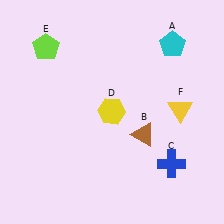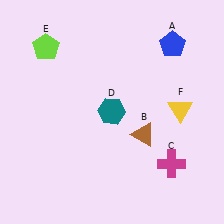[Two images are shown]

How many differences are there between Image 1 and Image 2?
There are 3 differences between the two images.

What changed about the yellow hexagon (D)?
In Image 1, D is yellow. In Image 2, it changed to teal.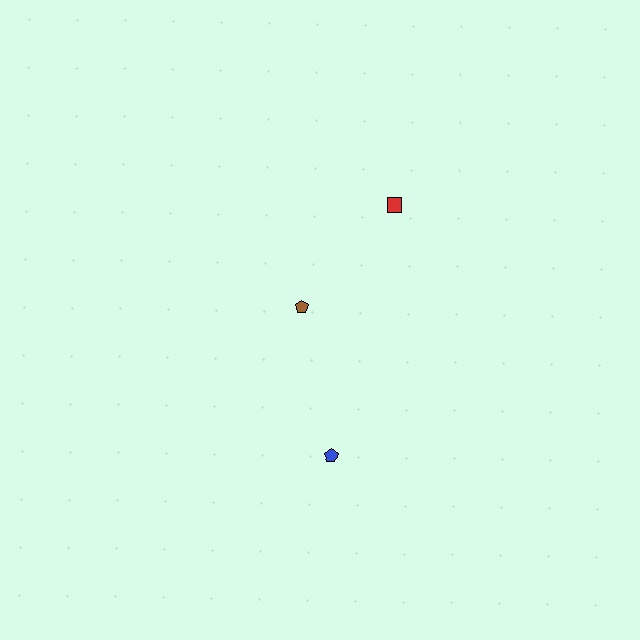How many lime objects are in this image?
There are no lime objects.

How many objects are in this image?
There are 3 objects.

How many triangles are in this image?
There are no triangles.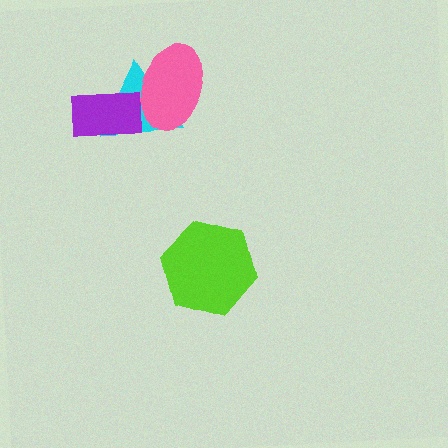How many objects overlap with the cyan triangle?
2 objects overlap with the cyan triangle.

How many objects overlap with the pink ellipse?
2 objects overlap with the pink ellipse.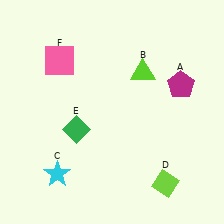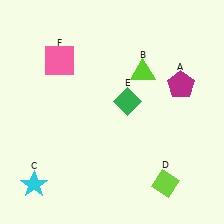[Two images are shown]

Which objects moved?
The objects that moved are: the cyan star (C), the green diamond (E).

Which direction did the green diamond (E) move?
The green diamond (E) moved right.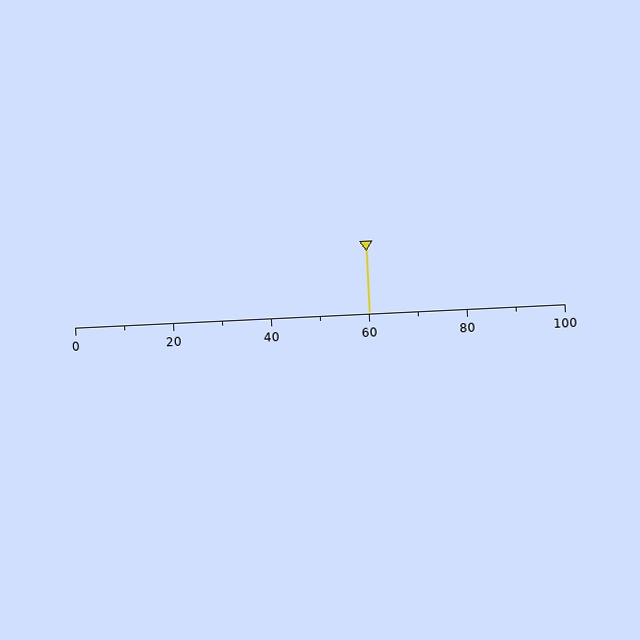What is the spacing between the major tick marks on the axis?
The major ticks are spaced 20 apart.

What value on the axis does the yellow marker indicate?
The marker indicates approximately 60.